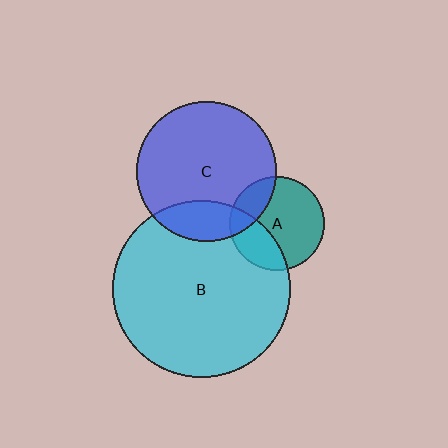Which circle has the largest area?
Circle B (cyan).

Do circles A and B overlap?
Yes.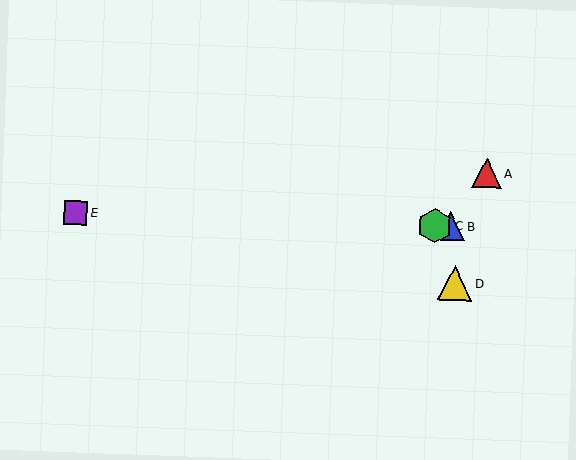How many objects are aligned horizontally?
3 objects (B, C, E) are aligned horizontally.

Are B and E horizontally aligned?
Yes, both are at y≈226.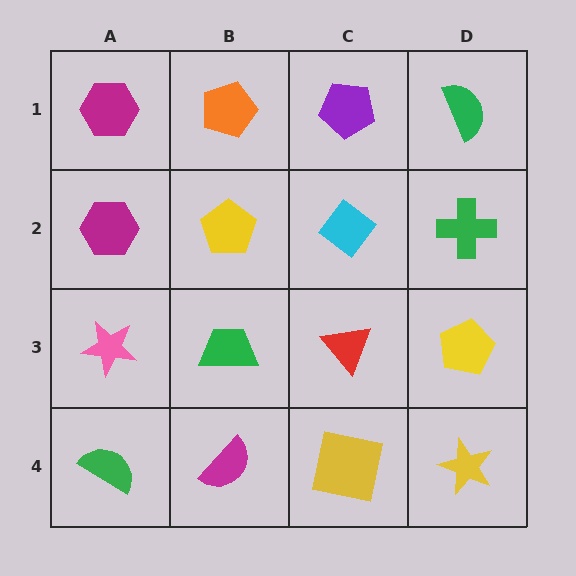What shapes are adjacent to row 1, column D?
A green cross (row 2, column D), a purple pentagon (row 1, column C).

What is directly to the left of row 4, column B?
A green semicircle.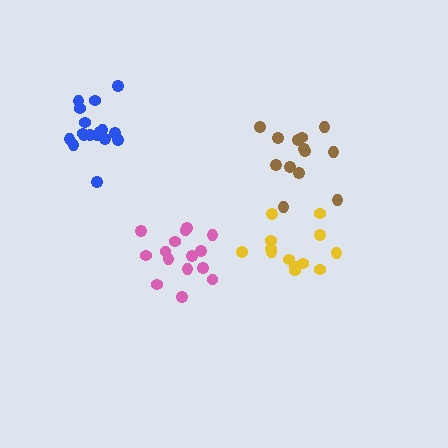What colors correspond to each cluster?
The clusters are colored: brown, blue, yellow, pink.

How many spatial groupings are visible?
There are 4 spatial groupings.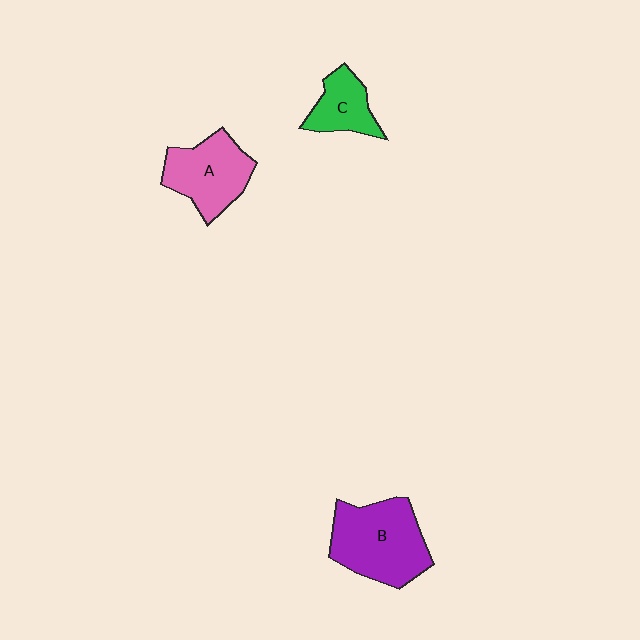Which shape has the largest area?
Shape B (purple).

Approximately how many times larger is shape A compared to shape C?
Approximately 1.5 times.